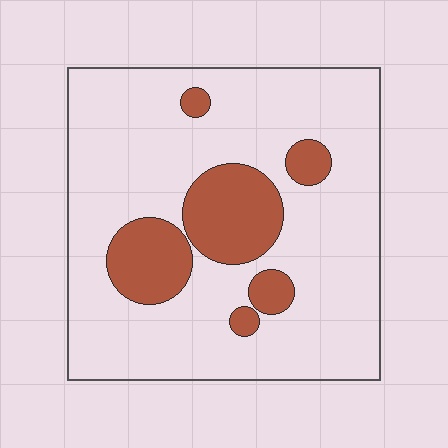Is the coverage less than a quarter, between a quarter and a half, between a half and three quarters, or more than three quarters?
Less than a quarter.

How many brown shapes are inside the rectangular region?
6.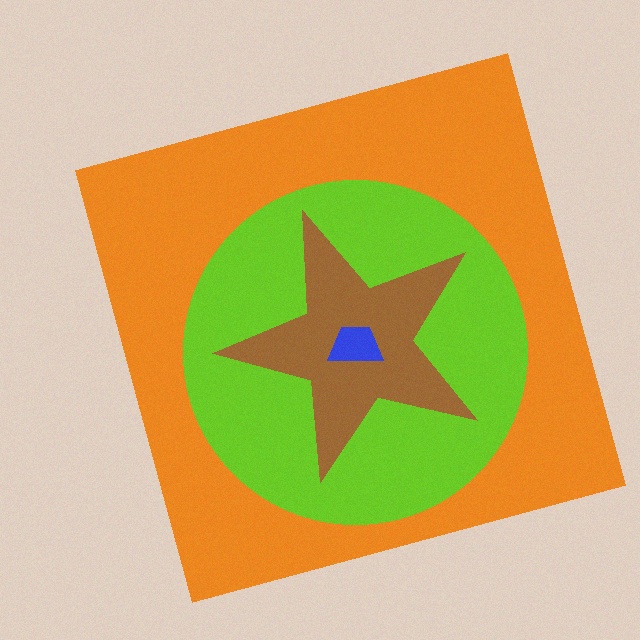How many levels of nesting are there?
4.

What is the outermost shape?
The orange square.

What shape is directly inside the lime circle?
The brown star.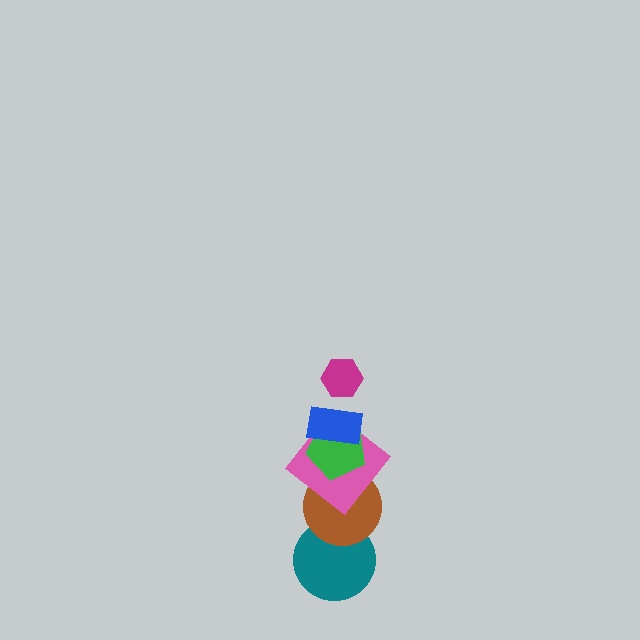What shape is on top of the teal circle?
The brown circle is on top of the teal circle.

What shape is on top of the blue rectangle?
The magenta hexagon is on top of the blue rectangle.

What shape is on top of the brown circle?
The pink diamond is on top of the brown circle.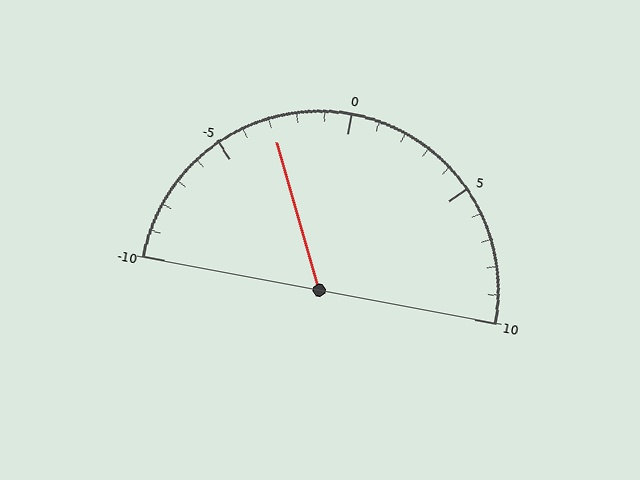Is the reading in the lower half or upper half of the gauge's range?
The reading is in the lower half of the range (-10 to 10).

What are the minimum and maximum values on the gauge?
The gauge ranges from -10 to 10.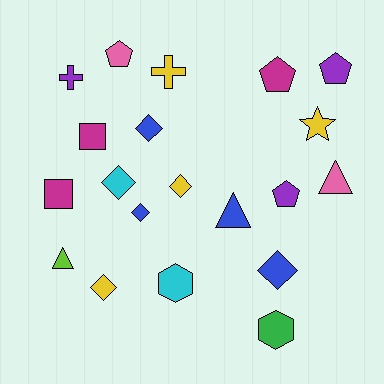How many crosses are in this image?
There are 2 crosses.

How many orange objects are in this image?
There are no orange objects.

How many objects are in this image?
There are 20 objects.